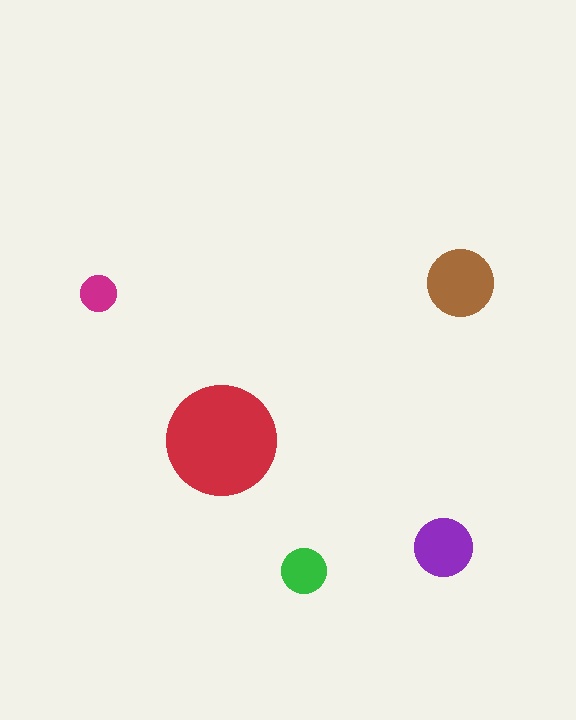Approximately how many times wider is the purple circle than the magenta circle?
About 1.5 times wider.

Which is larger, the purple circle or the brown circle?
The brown one.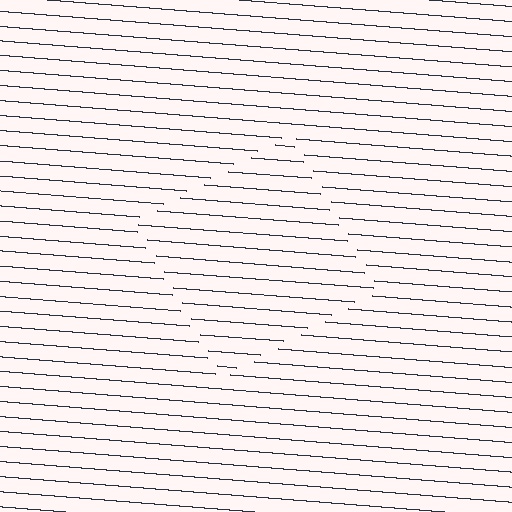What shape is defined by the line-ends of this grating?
An illusory square. The interior of the shape contains the same grating, shifted by half a period — the contour is defined by the phase discontinuity where line-ends from the inner and outer gratings abut.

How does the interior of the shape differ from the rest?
The interior of the shape contains the same grating, shifted by half a period — the contour is defined by the phase discontinuity where line-ends from the inner and outer gratings abut.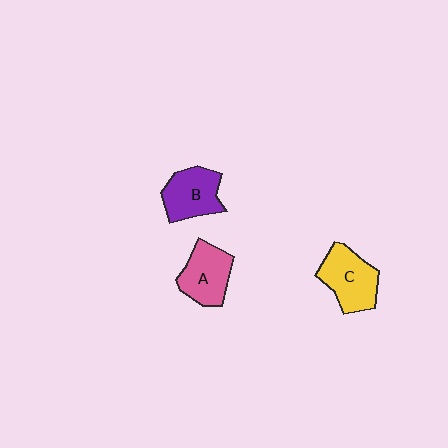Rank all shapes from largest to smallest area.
From largest to smallest: C (yellow), B (purple), A (pink).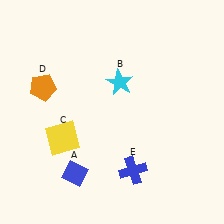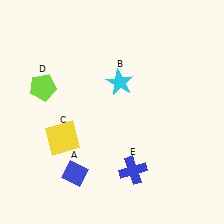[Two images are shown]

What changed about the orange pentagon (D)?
In Image 1, D is orange. In Image 2, it changed to lime.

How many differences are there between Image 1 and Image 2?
There is 1 difference between the two images.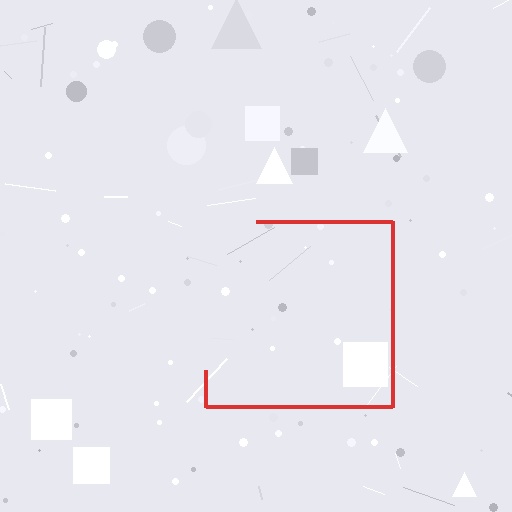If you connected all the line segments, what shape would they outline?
They would outline a square.